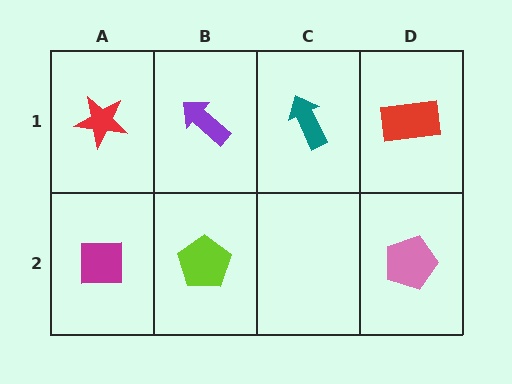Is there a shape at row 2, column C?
No, that cell is empty.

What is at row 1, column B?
A purple arrow.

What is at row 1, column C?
A teal arrow.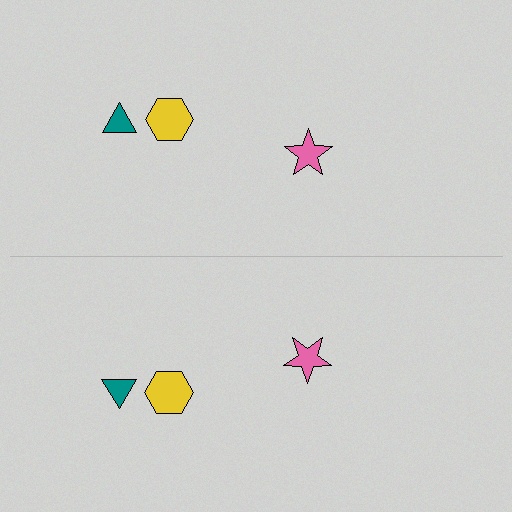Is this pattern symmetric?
Yes, this pattern has bilateral (reflection) symmetry.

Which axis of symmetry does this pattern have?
The pattern has a horizontal axis of symmetry running through the center of the image.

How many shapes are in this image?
There are 6 shapes in this image.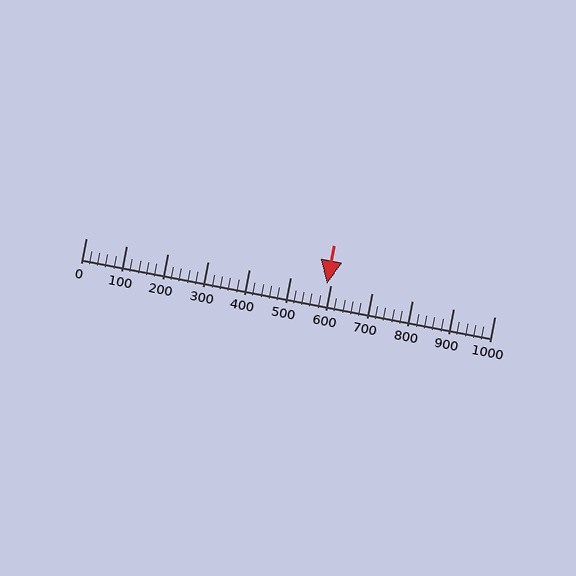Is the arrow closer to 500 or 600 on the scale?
The arrow is closer to 600.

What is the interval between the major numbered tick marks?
The major tick marks are spaced 100 units apart.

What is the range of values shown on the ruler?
The ruler shows values from 0 to 1000.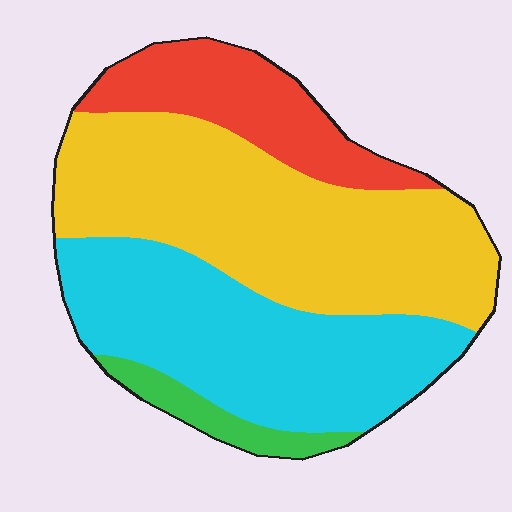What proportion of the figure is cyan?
Cyan covers roughly 35% of the figure.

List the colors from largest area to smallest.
From largest to smallest: yellow, cyan, red, green.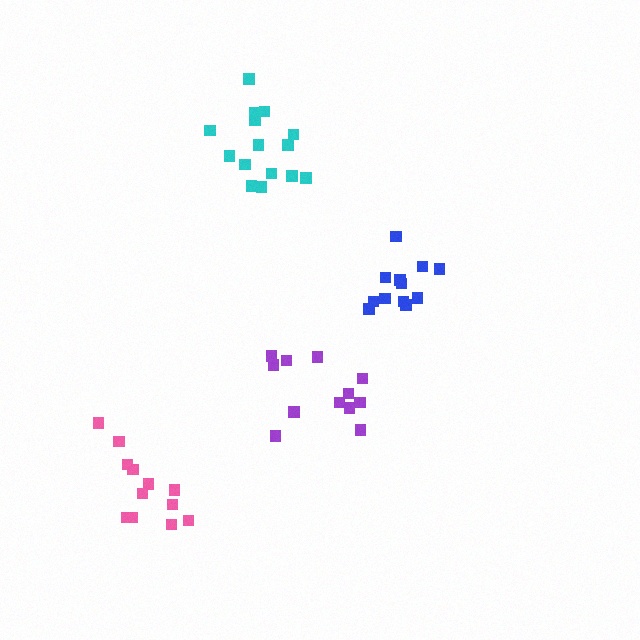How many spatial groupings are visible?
There are 4 spatial groupings.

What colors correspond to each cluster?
The clusters are colored: purple, blue, cyan, pink.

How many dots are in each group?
Group 1: 12 dots, Group 2: 12 dots, Group 3: 15 dots, Group 4: 12 dots (51 total).